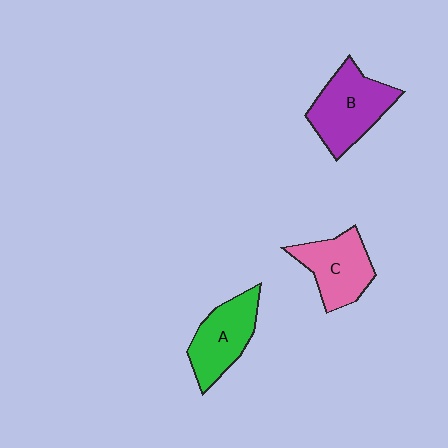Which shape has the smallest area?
Shape A (green).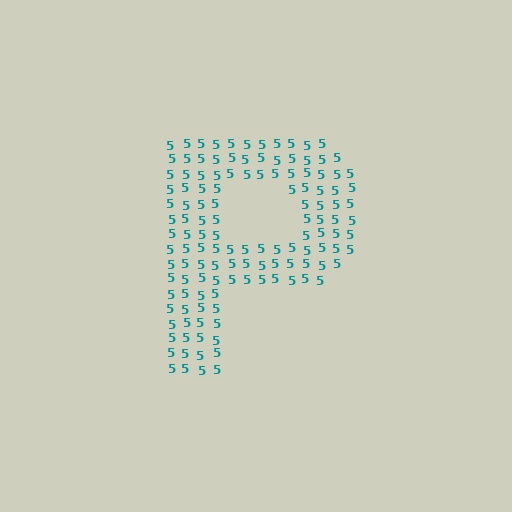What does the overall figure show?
The overall figure shows the letter P.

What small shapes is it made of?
It is made of small digit 5's.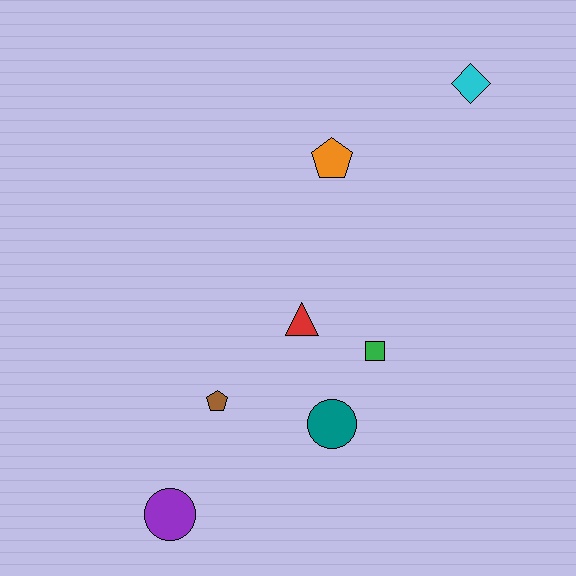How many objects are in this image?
There are 7 objects.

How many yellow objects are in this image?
There are no yellow objects.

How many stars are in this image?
There are no stars.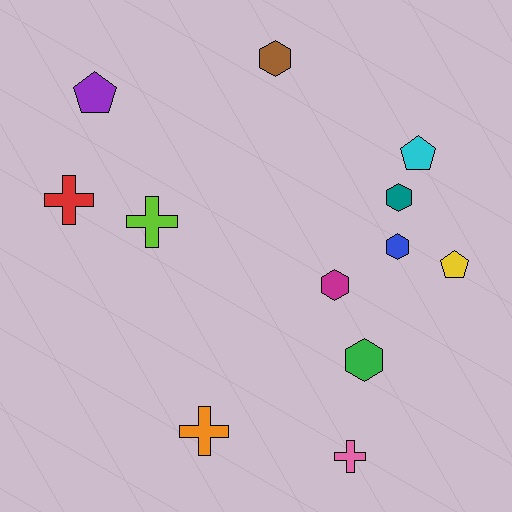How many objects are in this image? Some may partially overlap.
There are 12 objects.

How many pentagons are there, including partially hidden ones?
There are 3 pentagons.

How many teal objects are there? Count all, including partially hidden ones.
There is 1 teal object.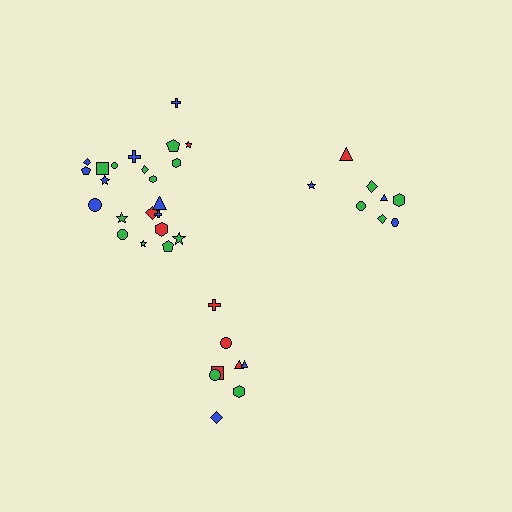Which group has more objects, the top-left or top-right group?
The top-left group.